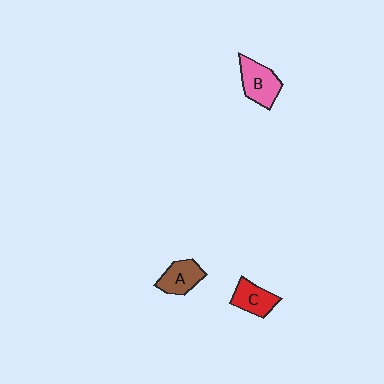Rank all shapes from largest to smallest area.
From largest to smallest: B (pink), A (brown), C (red).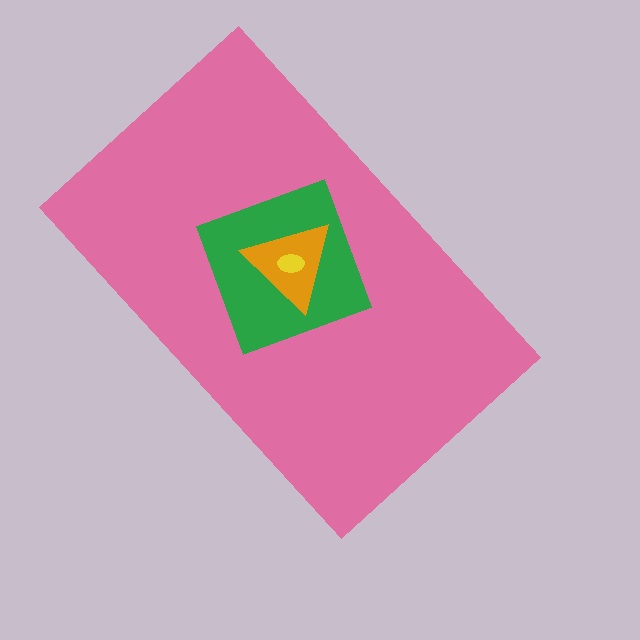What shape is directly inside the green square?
The orange triangle.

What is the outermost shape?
The pink rectangle.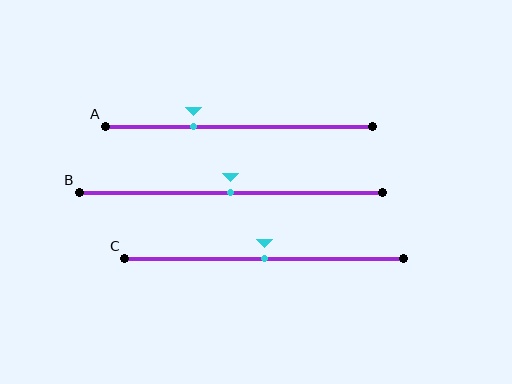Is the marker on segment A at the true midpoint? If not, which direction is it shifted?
No, the marker on segment A is shifted to the left by about 17% of the segment length.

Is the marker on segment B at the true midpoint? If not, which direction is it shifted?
Yes, the marker on segment B is at the true midpoint.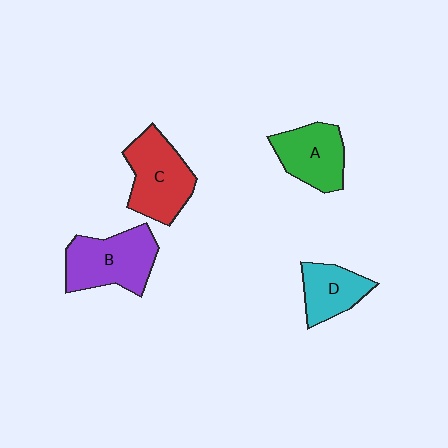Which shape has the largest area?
Shape B (purple).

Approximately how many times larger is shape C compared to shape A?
Approximately 1.2 times.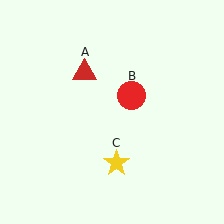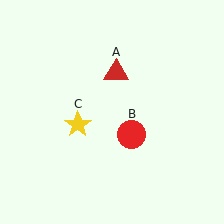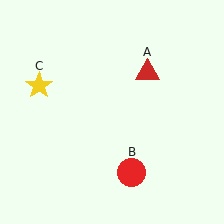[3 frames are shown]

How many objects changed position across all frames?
3 objects changed position: red triangle (object A), red circle (object B), yellow star (object C).